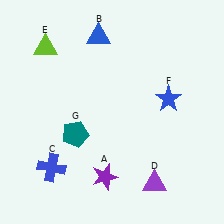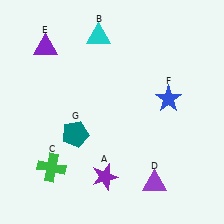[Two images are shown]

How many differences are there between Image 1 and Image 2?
There are 3 differences between the two images.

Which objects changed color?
B changed from blue to cyan. C changed from blue to green. E changed from lime to purple.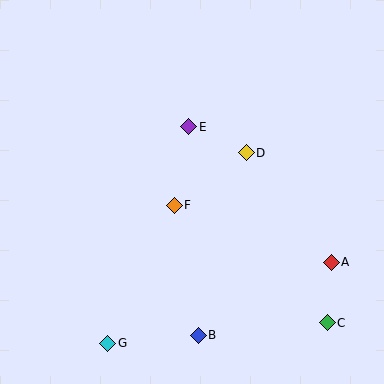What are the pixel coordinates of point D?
Point D is at (246, 153).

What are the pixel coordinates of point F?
Point F is at (174, 205).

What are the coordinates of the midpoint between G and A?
The midpoint between G and A is at (219, 303).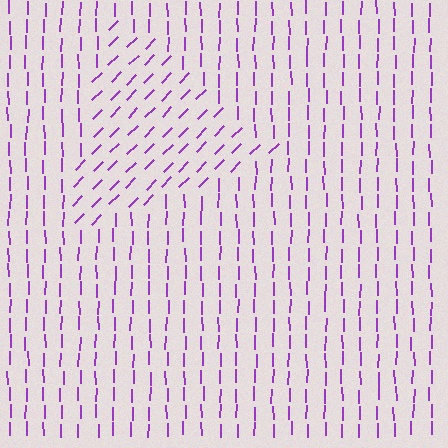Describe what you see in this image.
The image is filled with small purple line segments. A triangle region in the image has lines oriented differently from the surrounding lines, creating a visible texture boundary.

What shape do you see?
I see a triangle.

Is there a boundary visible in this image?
Yes, there is a texture boundary formed by a change in line orientation.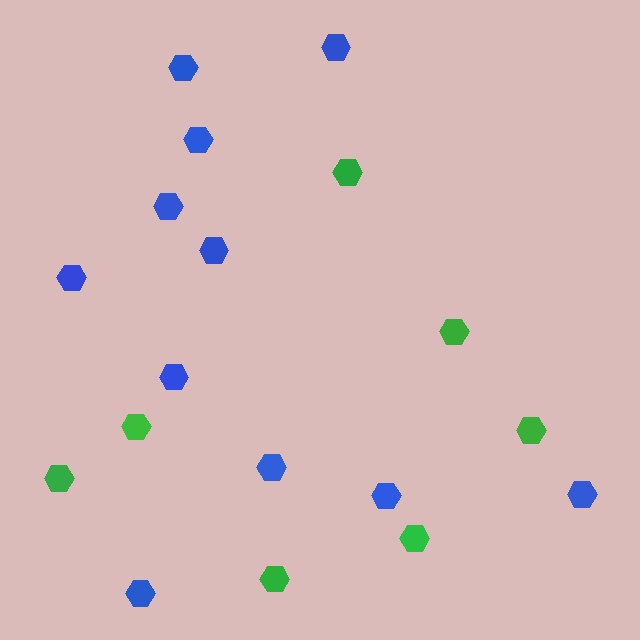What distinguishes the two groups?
There are 2 groups: one group of green hexagons (7) and one group of blue hexagons (11).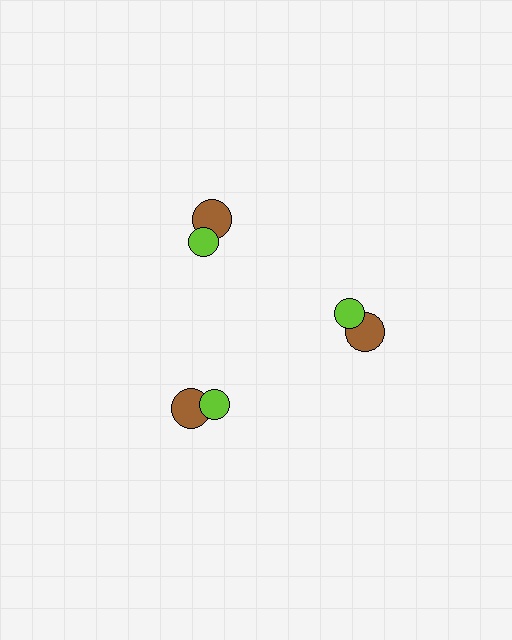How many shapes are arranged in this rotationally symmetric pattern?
There are 6 shapes, arranged in 3 groups of 2.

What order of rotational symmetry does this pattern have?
This pattern has 3-fold rotational symmetry.